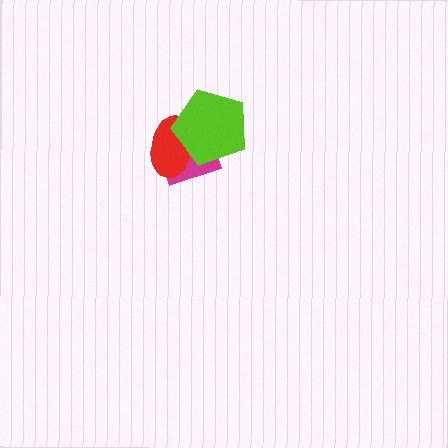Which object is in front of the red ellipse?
The lime pentagon is in front of the red ellipse.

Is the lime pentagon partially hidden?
No, no other shape covers it.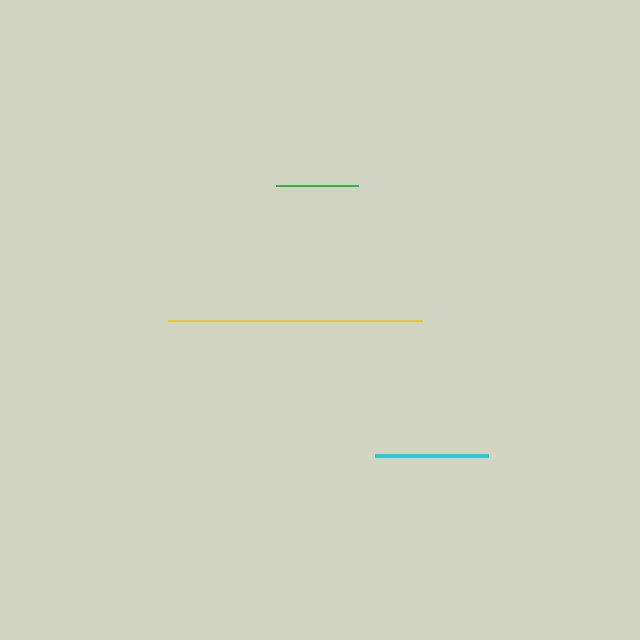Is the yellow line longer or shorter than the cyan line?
The yellow line is longer than the cyan line.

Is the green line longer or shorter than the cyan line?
The cyan line is longer than the green line.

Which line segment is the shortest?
The green line is the shortest at approximately 82 pixels.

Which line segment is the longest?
The yellow line is the longest at approximately 253 pixels.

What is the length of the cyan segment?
The cyan segment is approximately 113 pixels long.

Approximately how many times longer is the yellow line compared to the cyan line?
The yellow line is approximately 2.2 times the length of the cyan line.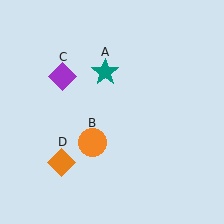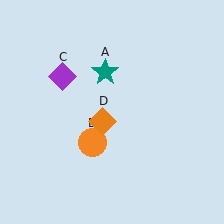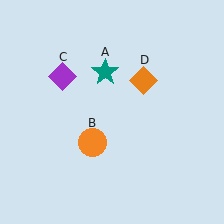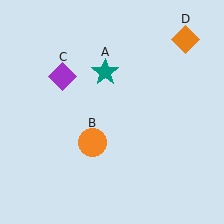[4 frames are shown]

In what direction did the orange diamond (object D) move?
The orange diamond (object D) moved up and to the right.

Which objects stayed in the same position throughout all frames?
Teal star (object A) and orange circle (object B) and purple diamond (object C) remained stationary.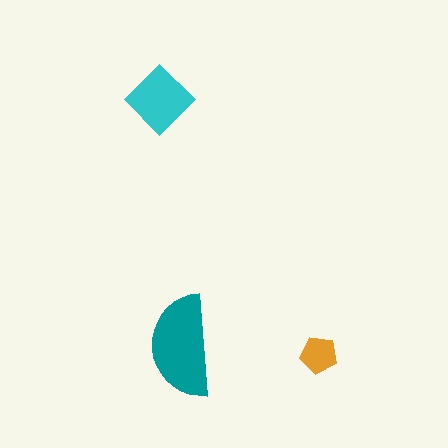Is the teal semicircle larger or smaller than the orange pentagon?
Larger.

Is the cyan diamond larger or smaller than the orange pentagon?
Larger.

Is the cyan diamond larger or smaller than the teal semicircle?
Smaller.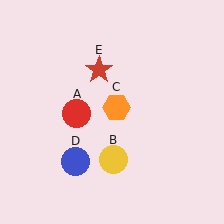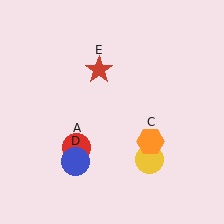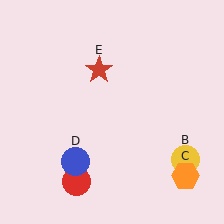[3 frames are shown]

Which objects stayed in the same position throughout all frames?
Blue circle (object D) and red star (object E) remained stationary.